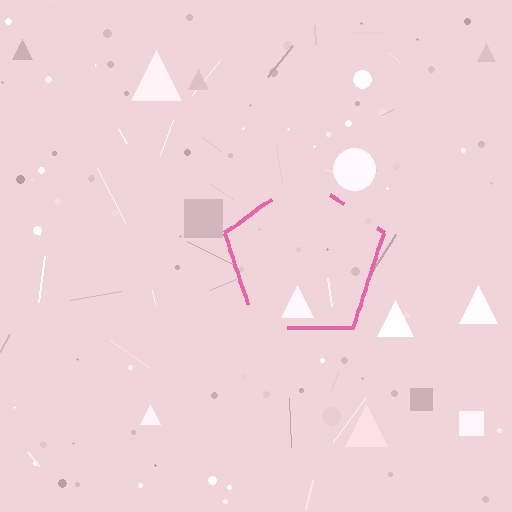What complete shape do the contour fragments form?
The contour fragments form a pentagon.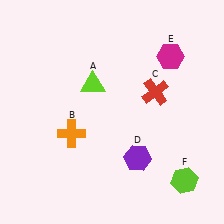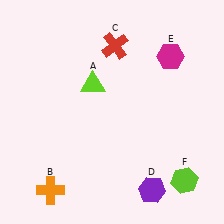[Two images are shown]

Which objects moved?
The objects that moved are: the orange cross (B), the red cross (C), the purple hexagon (D).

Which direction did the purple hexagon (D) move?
The purple hexagon (D) moved down.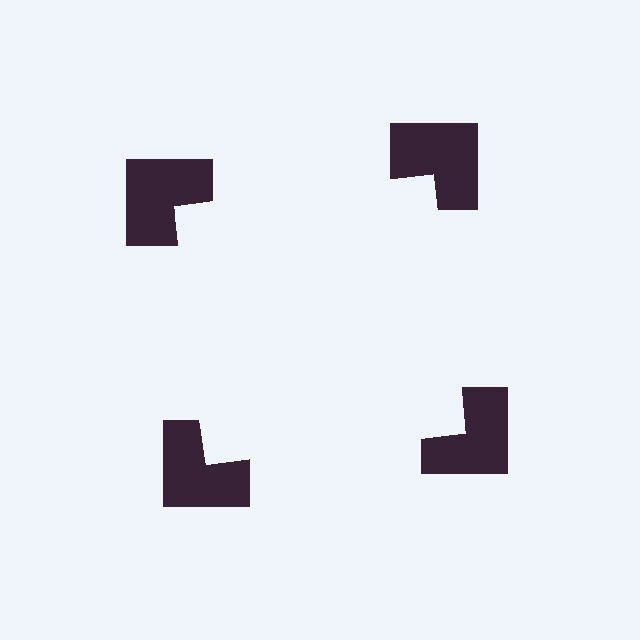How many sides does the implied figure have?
4 sides.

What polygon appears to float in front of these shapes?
An illusory square — its edges are inferred from the aligned wedge cuts in the notched squares, not physically drawn.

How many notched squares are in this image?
There are 4 — one at each vertex of the illusory square.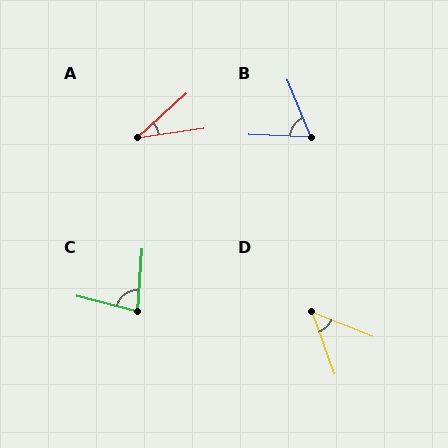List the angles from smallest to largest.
A (34°), D (48°), B (65°), C (79°).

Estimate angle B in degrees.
Approximately 65 degrees.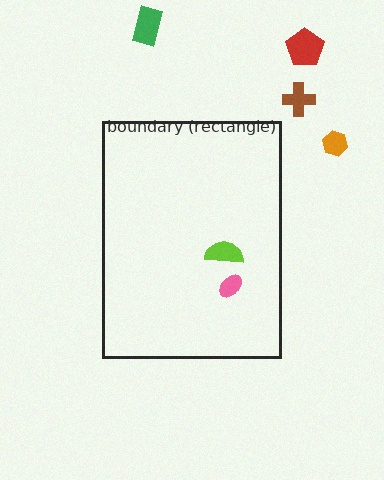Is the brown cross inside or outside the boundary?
Outside.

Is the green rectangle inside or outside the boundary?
Outside.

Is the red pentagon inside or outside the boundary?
Outside.